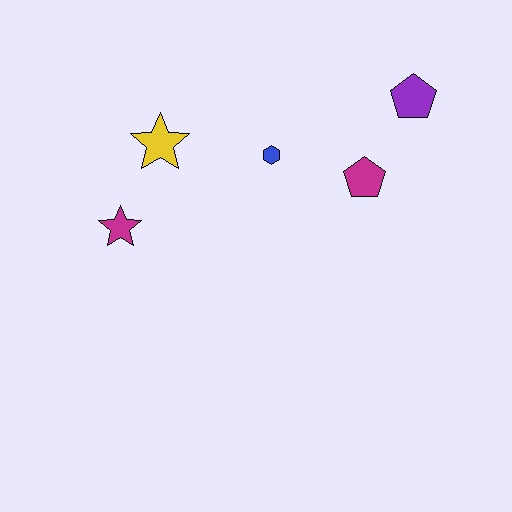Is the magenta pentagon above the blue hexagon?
No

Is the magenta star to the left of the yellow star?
Yes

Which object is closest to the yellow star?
The magenta star is closest to the yellow star.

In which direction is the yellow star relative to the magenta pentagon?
The yellow star is to the left of the magenta pentagon.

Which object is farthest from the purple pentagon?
The magenta star is farthest from the purple pentagon.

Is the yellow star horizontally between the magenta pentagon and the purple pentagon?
No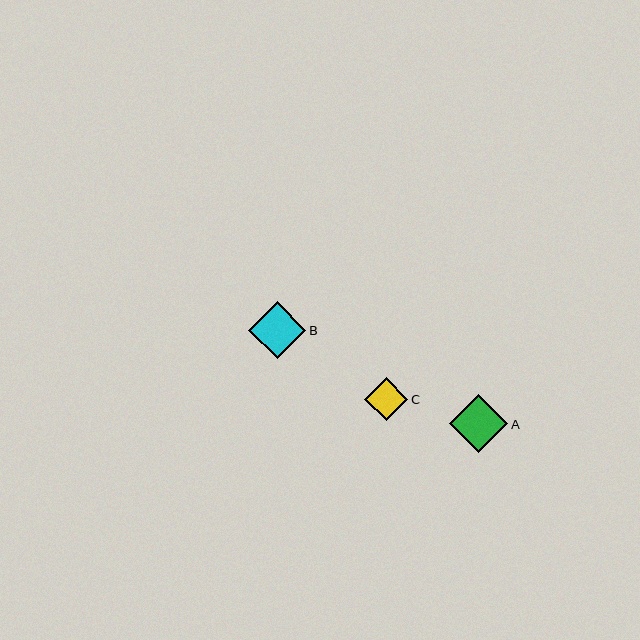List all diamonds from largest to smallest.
From largest to smallest: A, B, C.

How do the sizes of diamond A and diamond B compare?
Diamond A and diamond B are approximately the same size.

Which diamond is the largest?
Diamond A is the largest with a size of approximately 58 pixels.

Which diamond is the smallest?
Diamond C is the smallest with a size of approximately 43 pixels.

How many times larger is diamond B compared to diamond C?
Diamond B is approximately 1.3 times the size of diamond C.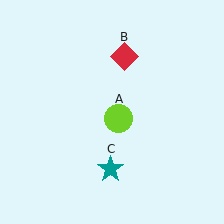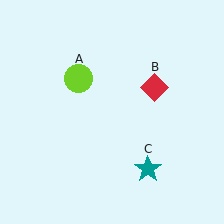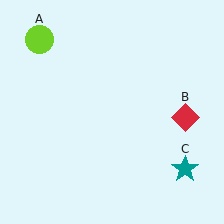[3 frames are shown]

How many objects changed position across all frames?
3 objects changed position: lime circle (object A), red diamond (object B), teal star (object C).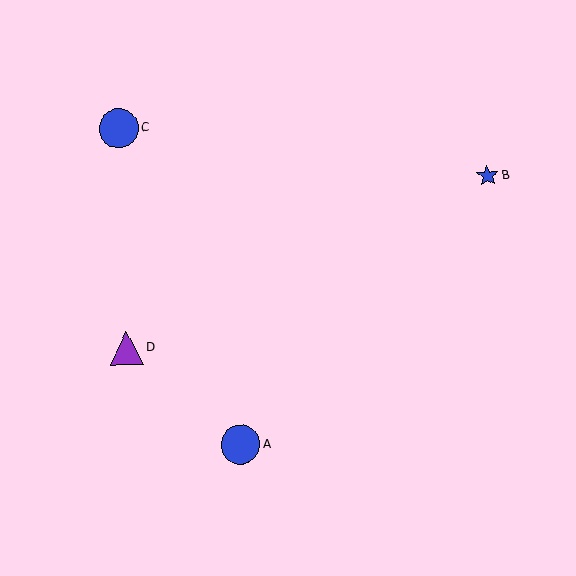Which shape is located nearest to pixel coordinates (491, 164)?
The blue star (labeled B) at (487, 176) is nearest to that location.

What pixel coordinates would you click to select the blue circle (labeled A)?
Click at (241, 445) to select the blue circle A.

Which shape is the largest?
The blue circle (labeled C) is the largest.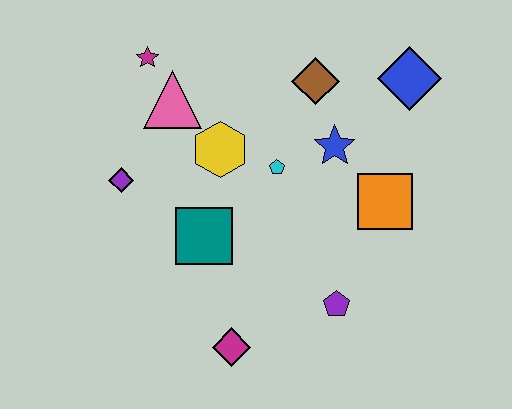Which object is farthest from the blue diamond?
The magenta diamond is farthest from the blue diamond.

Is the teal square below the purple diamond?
Yes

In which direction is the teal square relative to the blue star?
The teal square is to the left of the blue star.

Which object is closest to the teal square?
The yellow hexagon is closest to the teal square.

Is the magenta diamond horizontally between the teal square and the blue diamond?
Yes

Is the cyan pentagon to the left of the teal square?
No